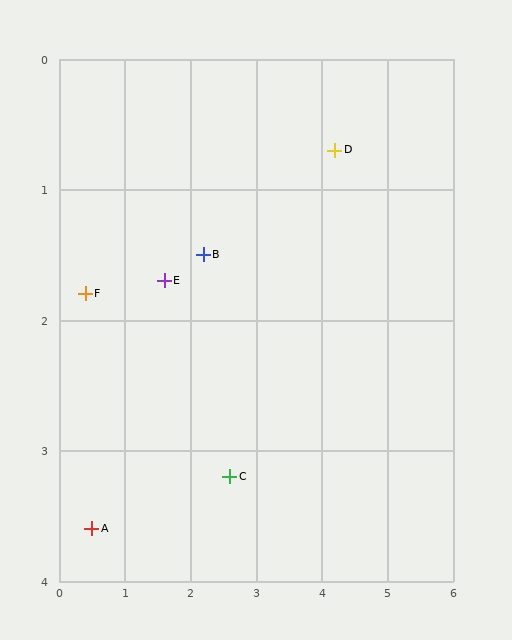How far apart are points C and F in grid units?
Points C and F are about 2.6 grid units apart.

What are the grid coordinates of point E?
Point E is at approximately (1.6, 1.7).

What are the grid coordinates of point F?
Point F is at approximately (0.4, 1.8).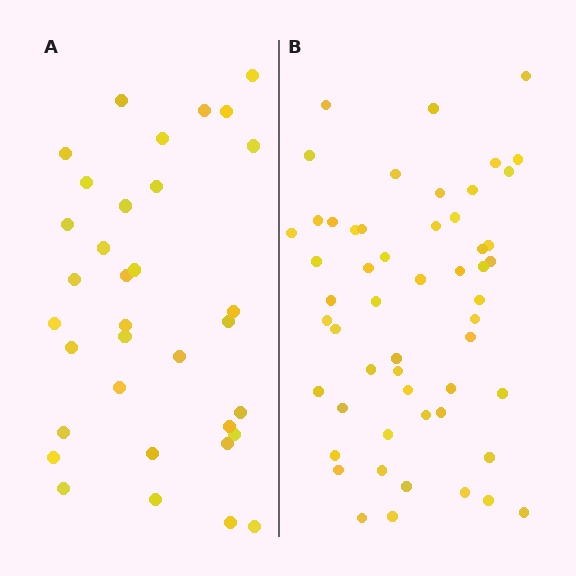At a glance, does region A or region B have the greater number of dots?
Region B (the right region) has more dots.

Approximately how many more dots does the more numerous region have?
Region B has approximately 20 more dots than region A.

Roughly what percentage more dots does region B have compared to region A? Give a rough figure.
About 60% more.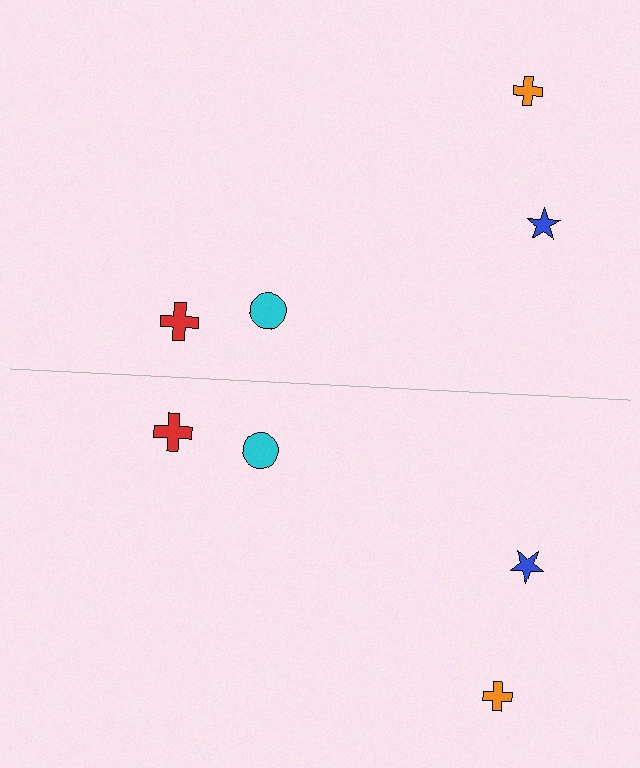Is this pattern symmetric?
Yes, this pattern has bilateral (reflection) symmetry.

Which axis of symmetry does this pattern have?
The pattern has a horizontal axis of symmetry running through the center of the image.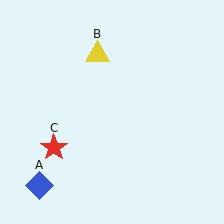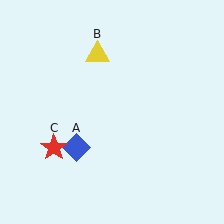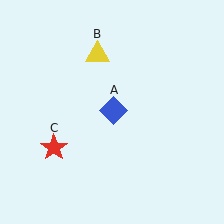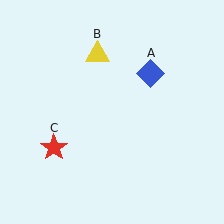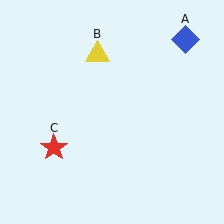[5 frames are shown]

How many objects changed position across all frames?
1 object changed position: blue diamond (object A).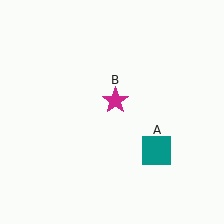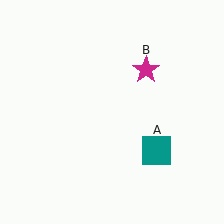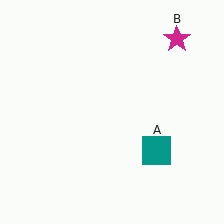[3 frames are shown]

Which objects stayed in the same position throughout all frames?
Teal square (object A) remained stationary.